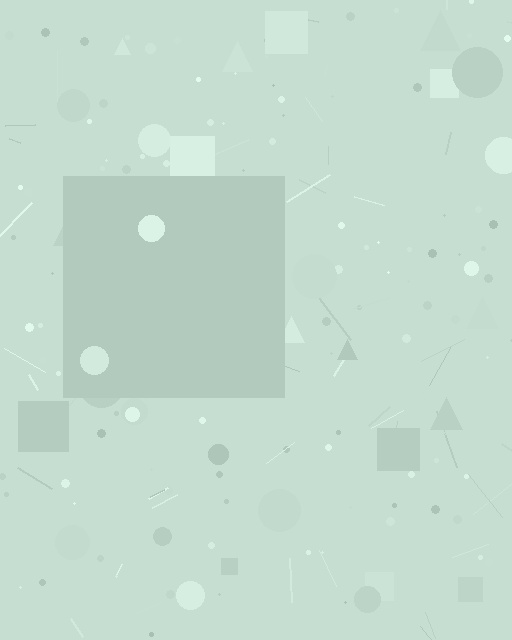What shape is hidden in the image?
A square is hidden in the image.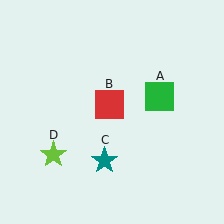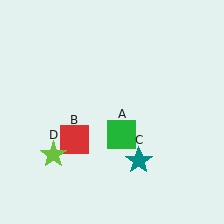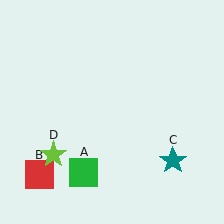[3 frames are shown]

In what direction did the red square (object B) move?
The red square (object B) moved down and to the left.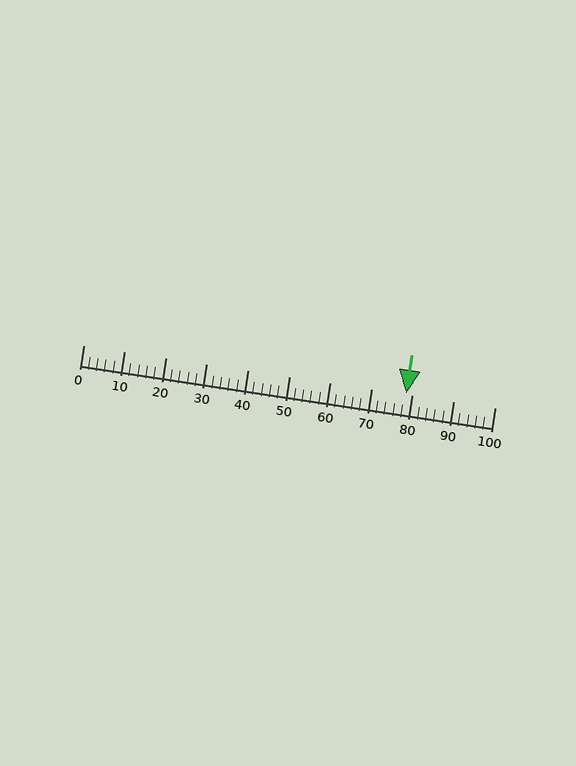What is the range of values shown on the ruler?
The ruler shows values from 0 to 100.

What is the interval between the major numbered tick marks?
The major tick marks are spaced 10 units apart.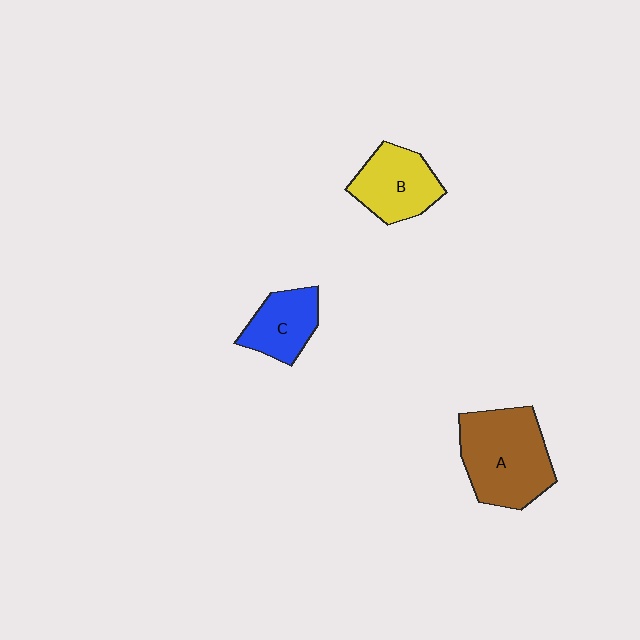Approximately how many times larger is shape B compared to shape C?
Approximately 1.2 times.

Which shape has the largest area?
Shape A (brown).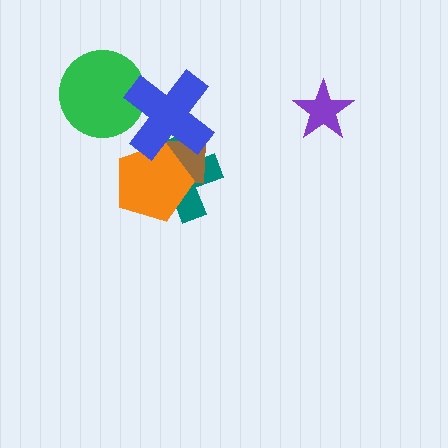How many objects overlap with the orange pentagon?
3 objects overlap with the orange pentagon.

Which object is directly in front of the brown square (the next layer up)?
The orange pentagon is directly in front of the brown square.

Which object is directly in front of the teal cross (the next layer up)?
The brown square is directly in front of the teal cross.